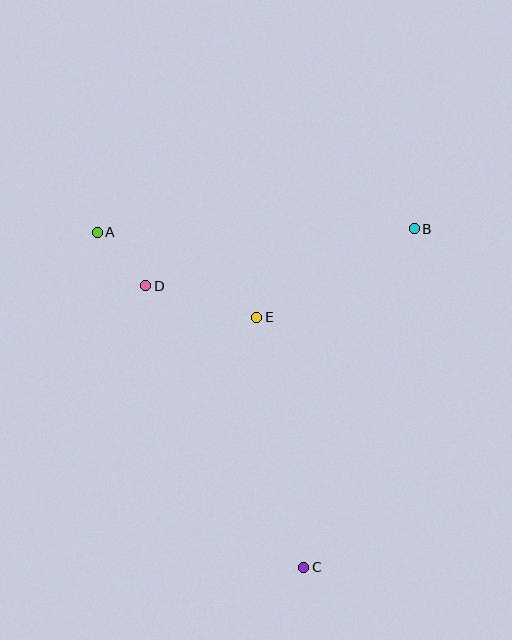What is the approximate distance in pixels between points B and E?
The distance between B and E is approximately 181 pixels.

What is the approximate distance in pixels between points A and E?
The distance between A and E is approximately 181 pixels.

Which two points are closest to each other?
Points A and D are closest to each other.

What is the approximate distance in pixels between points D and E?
The distance between D and E is approximately 116 pixels.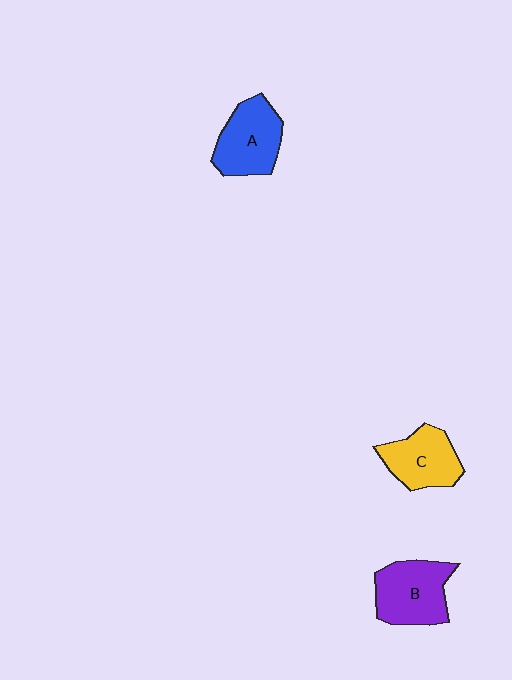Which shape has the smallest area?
Shape C (yellow).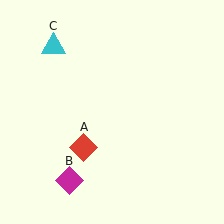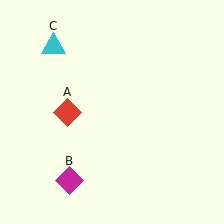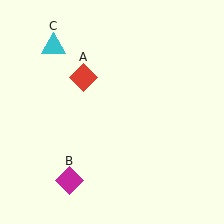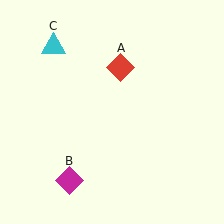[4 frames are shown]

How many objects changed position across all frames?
1 object changed position: red diamond (object A).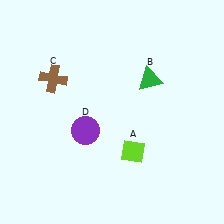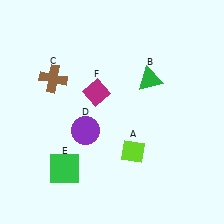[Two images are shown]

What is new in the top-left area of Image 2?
A magenta diamond (F) was added in the top-left area of Image 2.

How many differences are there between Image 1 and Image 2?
There are 2 differences between the two images.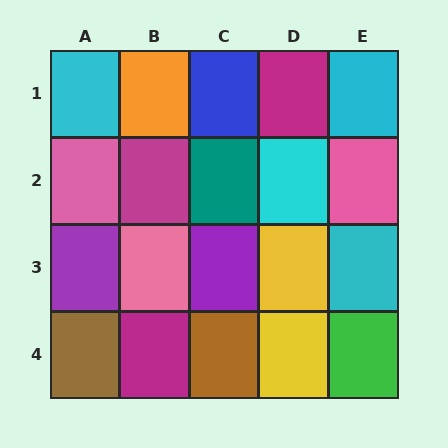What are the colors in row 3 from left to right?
Purple, pink, purple, yellow, cyan.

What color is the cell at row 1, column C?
Blue.